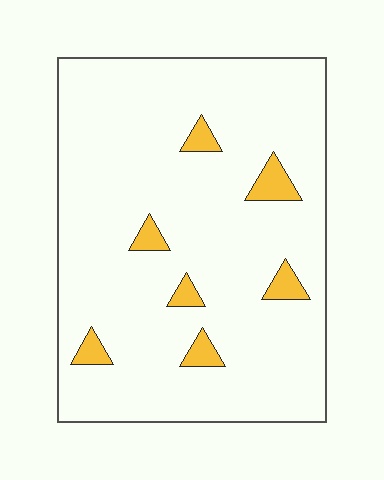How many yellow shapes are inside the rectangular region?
7.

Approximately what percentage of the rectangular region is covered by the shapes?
Approximately 5%.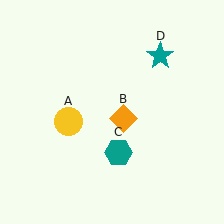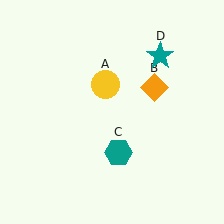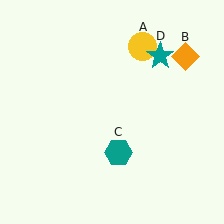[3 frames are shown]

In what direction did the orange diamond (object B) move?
The orange diamond (object B) moved up and to the right.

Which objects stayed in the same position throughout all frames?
Teal hexagon (object C) and teal star (object D) remained stationary.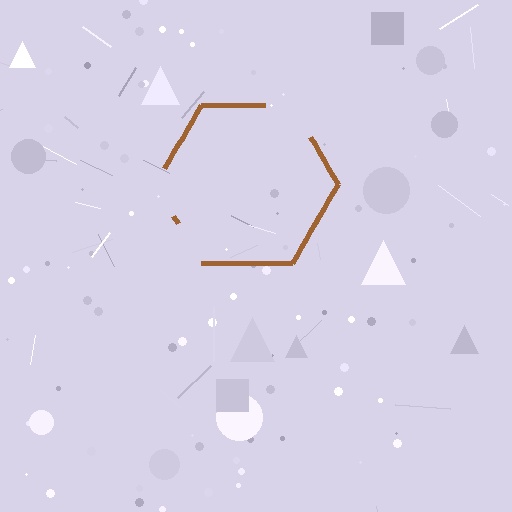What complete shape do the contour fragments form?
The contour fragments form a hexagon.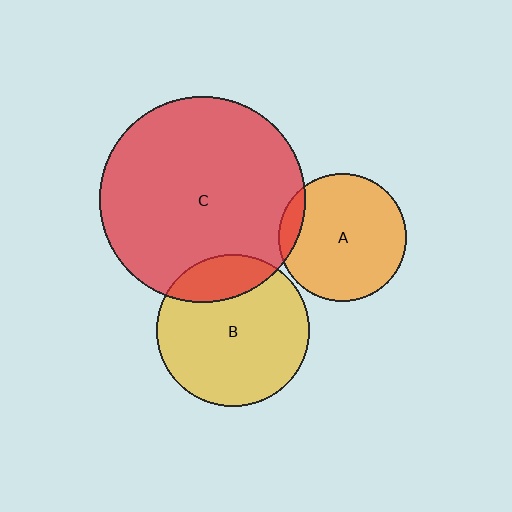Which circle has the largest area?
Circle C (red).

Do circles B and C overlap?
Yes.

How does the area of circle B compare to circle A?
Approximately 1.4 times.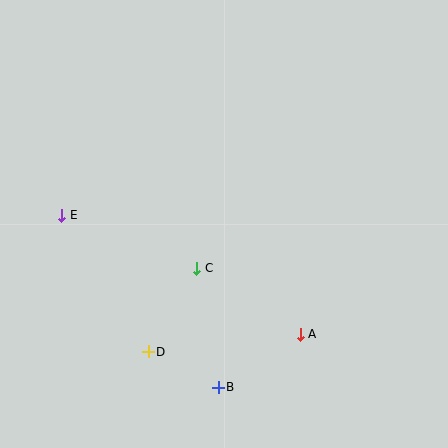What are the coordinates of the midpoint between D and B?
The midpoint between D and B is at (183, 369).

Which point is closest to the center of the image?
Point C at (197, 268) is closest to the center.